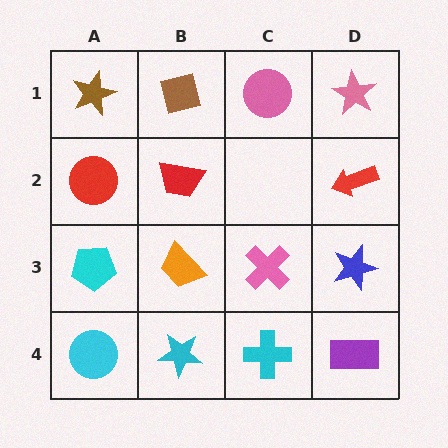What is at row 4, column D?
A purple rectangle.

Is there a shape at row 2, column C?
No, that cell is empty.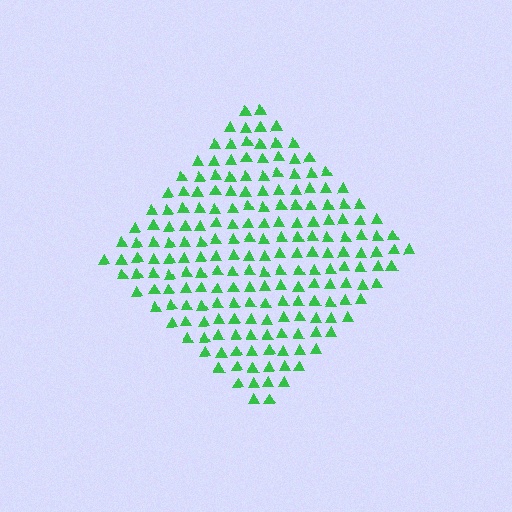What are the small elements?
The small elements are triangles.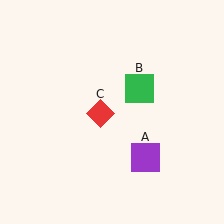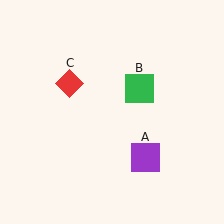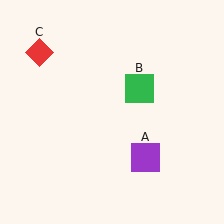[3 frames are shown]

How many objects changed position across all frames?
1 object changed position: red diamond (object C).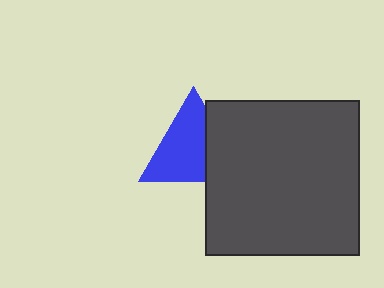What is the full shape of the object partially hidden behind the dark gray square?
The partially hidden object is a blue triangle.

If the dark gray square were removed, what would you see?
You would see the complete blue triangle.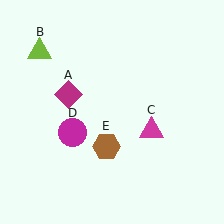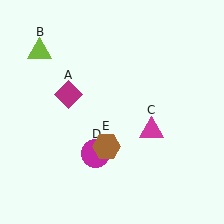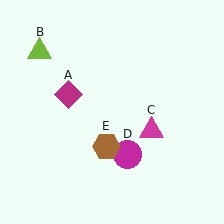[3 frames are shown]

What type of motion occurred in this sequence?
The magenta circle (object D) rotated counterclockwise around the center of the scene.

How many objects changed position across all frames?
1 object changed position: magenta circle (object D).